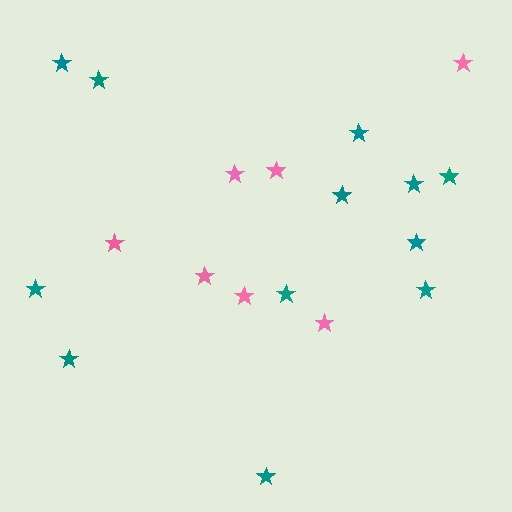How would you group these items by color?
There are 2 groups: one group of pink stars (7) and one group of teal stars (12).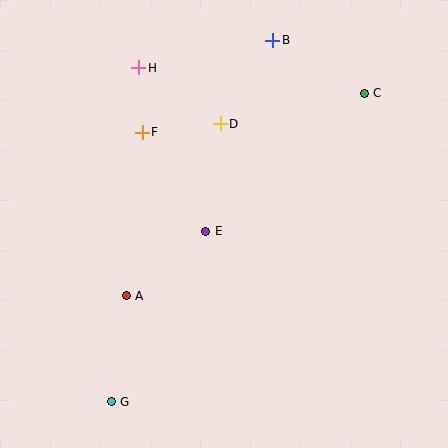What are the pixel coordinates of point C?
Point C is at (364, 93).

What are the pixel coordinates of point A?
Point A is at (126, 296).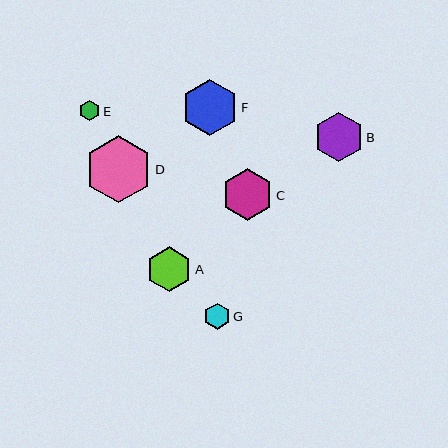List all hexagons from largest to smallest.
From largest to smallest: D, F, C, B, A, G, E.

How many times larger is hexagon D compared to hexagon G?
Hexagon D is approximately 2.6 times the size of hexagon G.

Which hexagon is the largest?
Hexagon D is the largest with a size of approximately 68 pixels.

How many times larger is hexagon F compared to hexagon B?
Hexagon F is approximately 1.1 times the size of hexagon B.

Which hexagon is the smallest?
Hexagon E is the smallest with a size of approximately 21 pixels.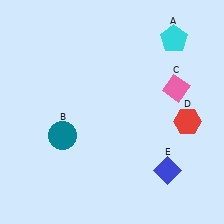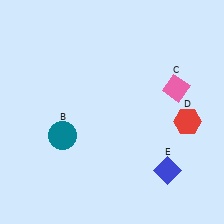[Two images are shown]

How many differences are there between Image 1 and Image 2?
There is 1 difference between the two images.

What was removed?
The cyan pentagon (A) was removed in Image 2.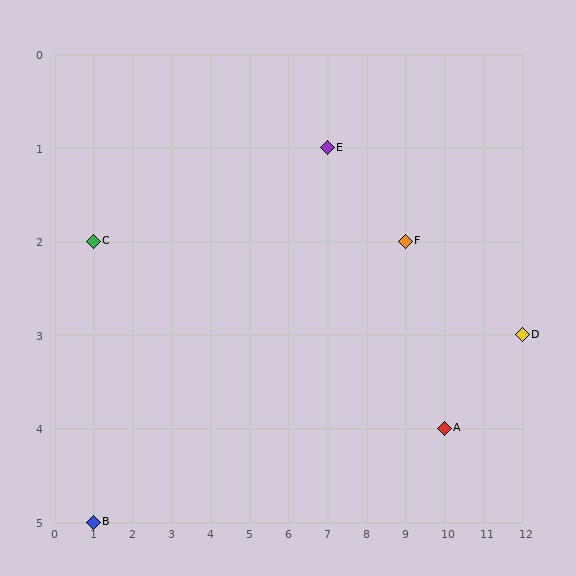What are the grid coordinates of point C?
Point C is at grid coordinates (1, 2).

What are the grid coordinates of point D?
Point D is at grid coordinates (12, 3).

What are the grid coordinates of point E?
Point E is at grid coordinates (7, 1).